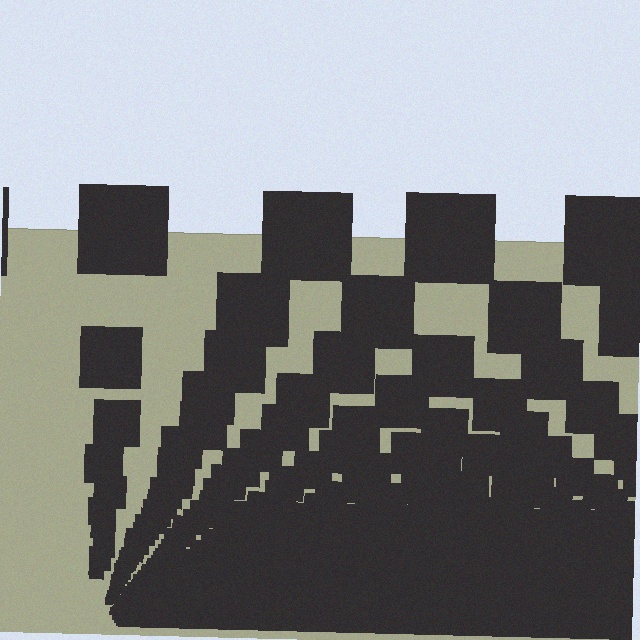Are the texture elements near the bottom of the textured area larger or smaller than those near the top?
Smaller. The gradient is inverted — elements near the bottom are smaller and denser.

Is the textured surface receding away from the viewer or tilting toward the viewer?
The surface appears to tilt toward the viewer. Texture elements get larger and sparser toward the top.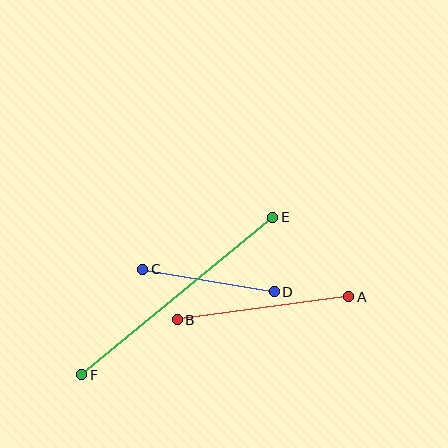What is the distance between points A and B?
The distance is approximately 173 pixels.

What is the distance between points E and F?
The distance is approximately 247 pixels.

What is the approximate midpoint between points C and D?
The midpoint is at approximately (208, 280) pixels.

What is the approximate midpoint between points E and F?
The midpoint is at approximately (177, 296) pixels.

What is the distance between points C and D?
The distance is approximately 133 pixels.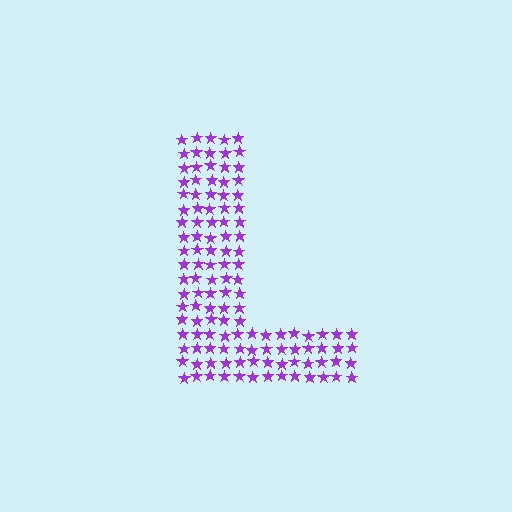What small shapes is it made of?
It is made of small stars.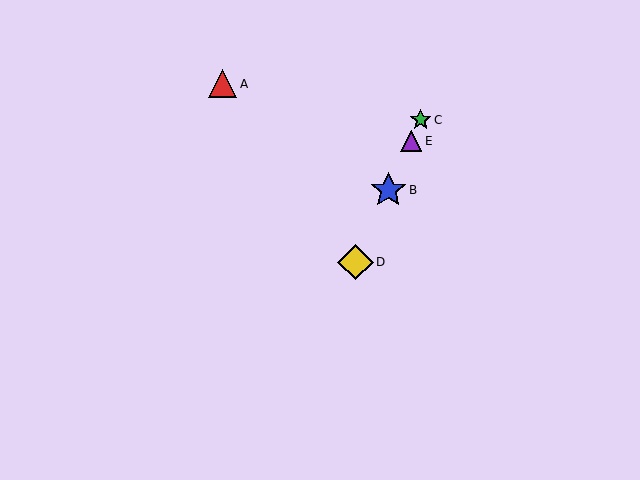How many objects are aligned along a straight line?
4 objects (B, C, D, E) are aligned along a straight line.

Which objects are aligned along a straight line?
Objects B, C, D, E are aligned along a straight line.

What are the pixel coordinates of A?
Object A is at (223, 84).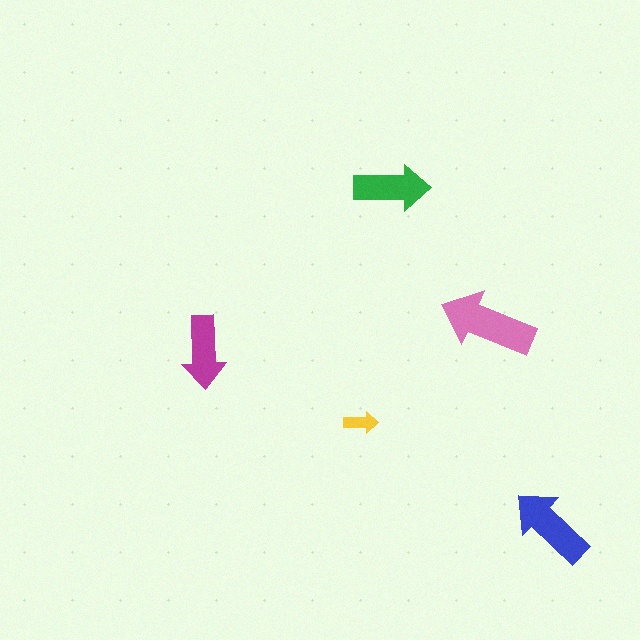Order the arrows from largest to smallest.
the pink one, the blue one, the green one, the magenta one, the yellow one.